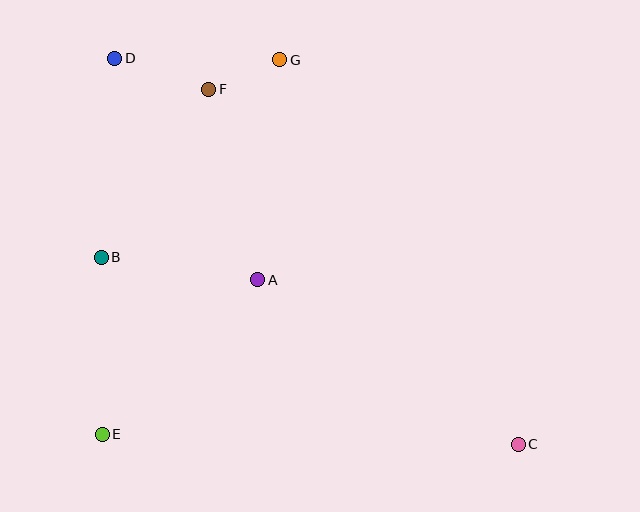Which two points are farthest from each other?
Points C and D are farthest from each other.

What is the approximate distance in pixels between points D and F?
The distance between D and F is approximately 99 pixels.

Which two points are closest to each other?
Points F and G are closest to each other.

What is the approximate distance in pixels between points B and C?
The distance between B and C is approximately 457 pixels.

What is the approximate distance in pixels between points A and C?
The distance between A and C is approximately 308 pixels.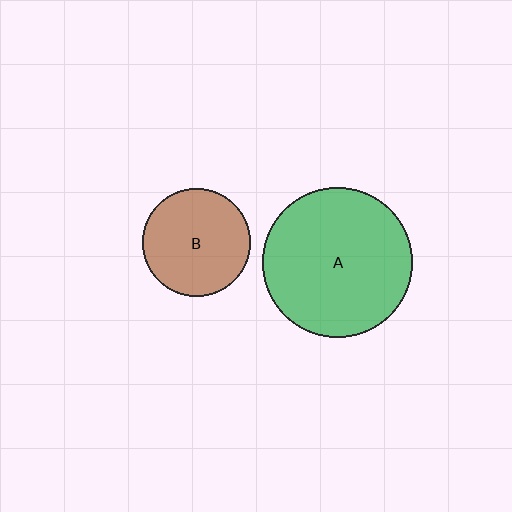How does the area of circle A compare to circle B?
Approximately 1.9 times.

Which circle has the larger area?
Circle A (green).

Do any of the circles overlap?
No, none of the circles overlap.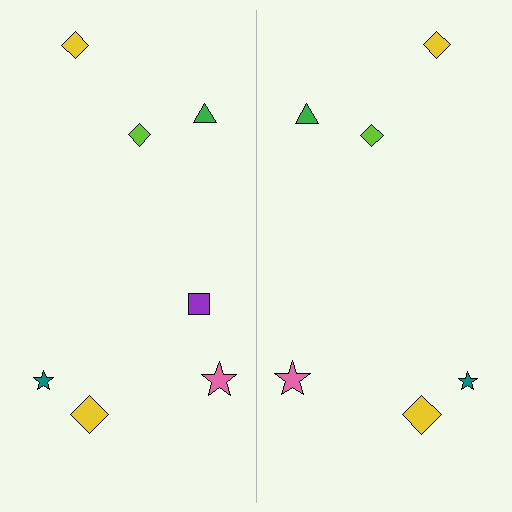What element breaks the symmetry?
A purple square is missing from the right side.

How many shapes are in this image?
There are 13 shapes in this image.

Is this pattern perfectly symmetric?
No, the pattern is not perfectly symmetric. A purple square is missing from the right side.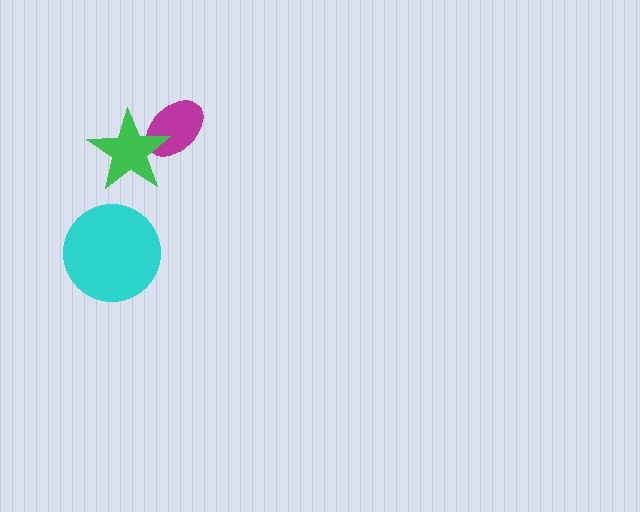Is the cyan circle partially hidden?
No, no other shape covers it.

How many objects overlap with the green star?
1 object overlaps with the green star.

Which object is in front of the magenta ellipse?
The green star is in front of the magenta ellipse.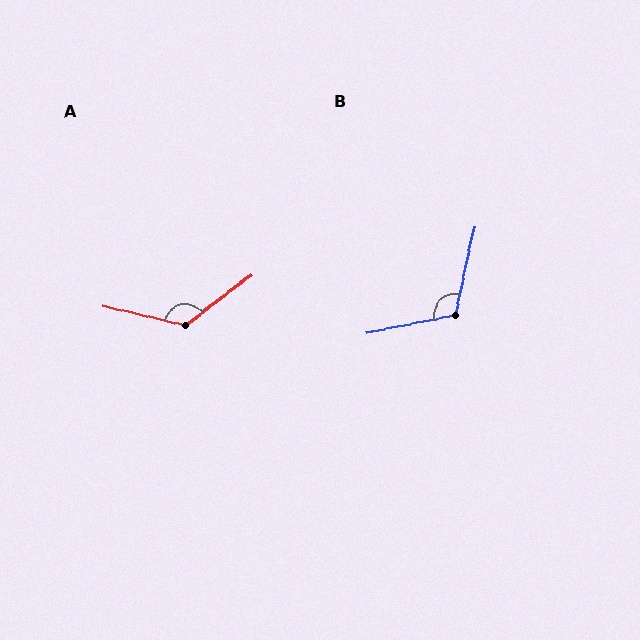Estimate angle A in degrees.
Approximately 129 degrees.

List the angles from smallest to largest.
B (113°), A (129°).